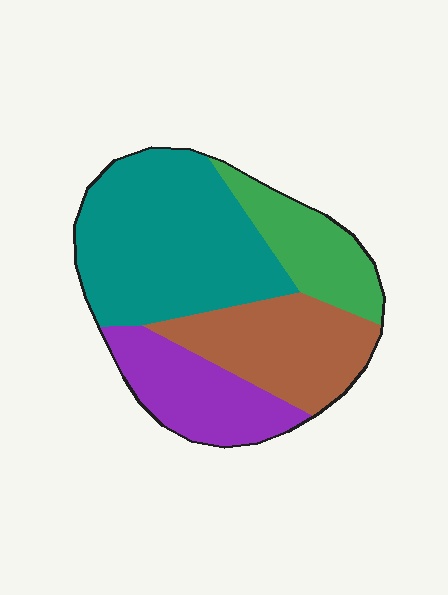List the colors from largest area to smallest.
From largest to smallest: teal, brown, purple, green.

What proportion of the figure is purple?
Purple covers 19% of the figure.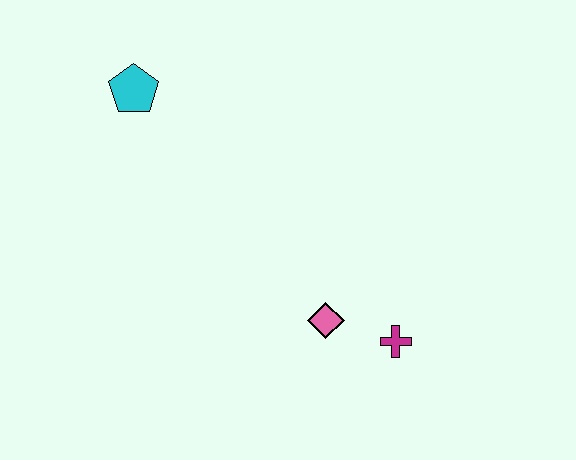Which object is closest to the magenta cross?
The pink diamond is closest to the magenta cross.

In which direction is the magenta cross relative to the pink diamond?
The magenta cross is to the right of the pink diamond.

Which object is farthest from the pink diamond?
The cyan pentagon is farthest from the pink diamond.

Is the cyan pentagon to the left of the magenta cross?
Yes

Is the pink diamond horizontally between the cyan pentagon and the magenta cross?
Yes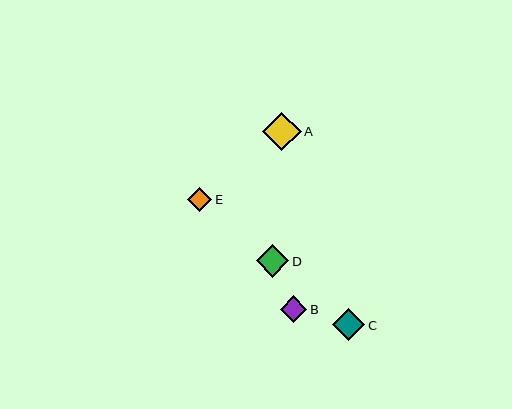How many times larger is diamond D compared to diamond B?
Diamond D is approximately 1.2 times the size of diamond B.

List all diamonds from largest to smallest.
From largest to smallest: A, D, C, B, E.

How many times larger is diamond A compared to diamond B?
Diamond A is approximately 1.5 times the size of diamond B.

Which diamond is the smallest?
Diamond E is the smallest with a size of approximately 24 pixels.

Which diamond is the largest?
Diamond A is the largest with a size of approximately 39 pixels.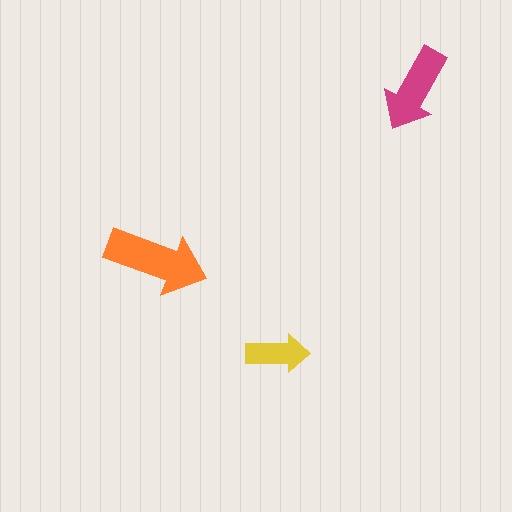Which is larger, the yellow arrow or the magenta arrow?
The magenta one.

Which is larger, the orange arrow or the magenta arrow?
The orange one.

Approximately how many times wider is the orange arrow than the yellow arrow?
About 1.5 times wider.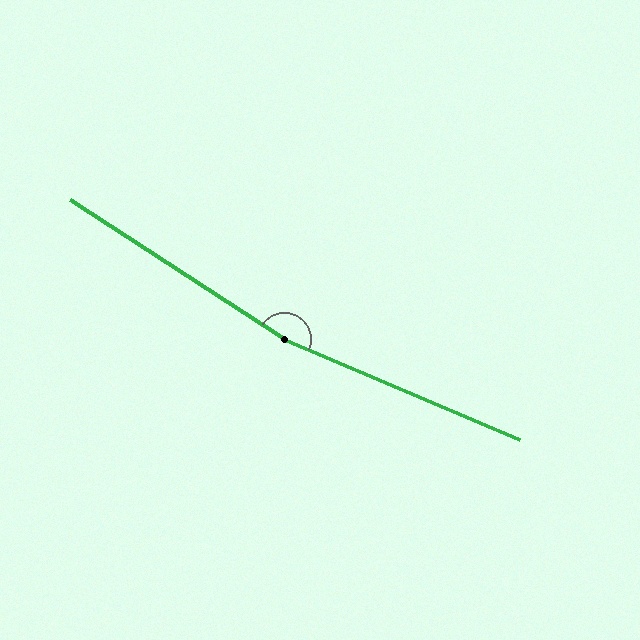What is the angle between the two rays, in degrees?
Approximately 170 degrees.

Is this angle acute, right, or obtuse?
It is obtuse.